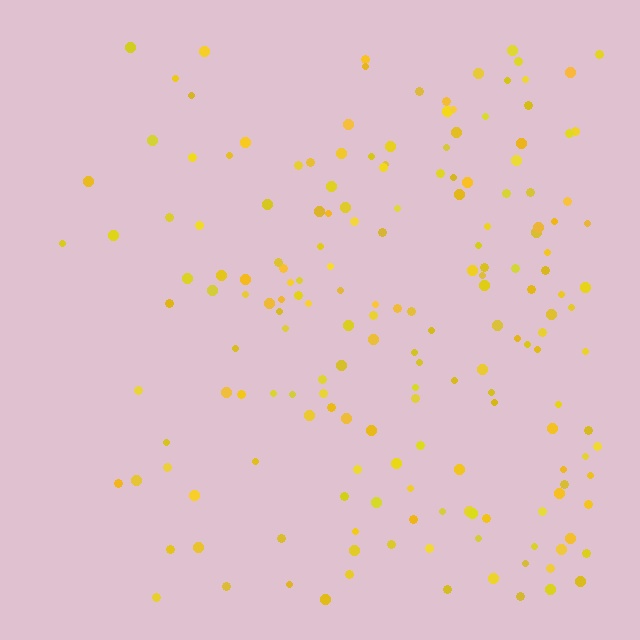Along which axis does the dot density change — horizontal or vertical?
Horizontal.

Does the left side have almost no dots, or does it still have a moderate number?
Still a moderate number, just noticeably fewer than the right.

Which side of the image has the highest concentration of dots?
The right.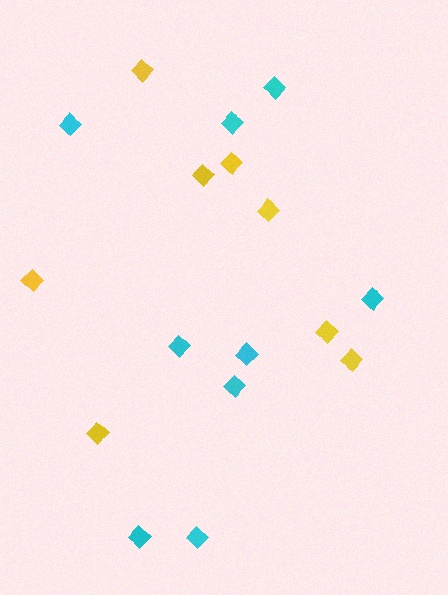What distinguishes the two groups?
There are 2 groups: one group of yellow diamonds (8) and one group of cyan diamonds (9).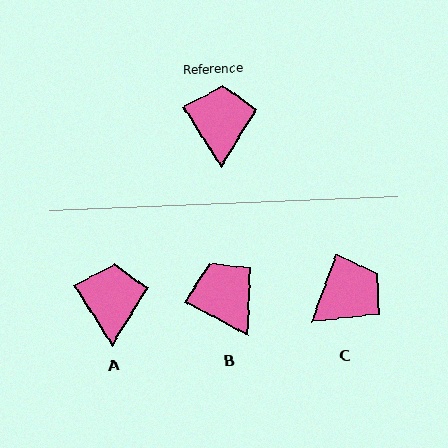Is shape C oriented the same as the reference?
No, it is off by about 52 degrees.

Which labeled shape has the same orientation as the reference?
A.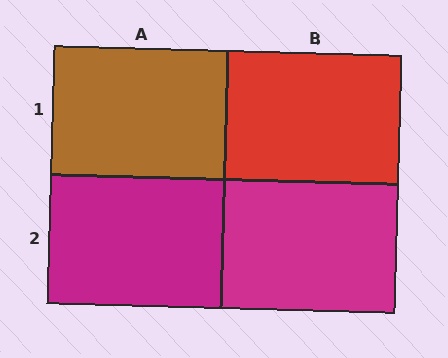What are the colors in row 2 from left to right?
Magenta, magenta.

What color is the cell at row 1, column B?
Red.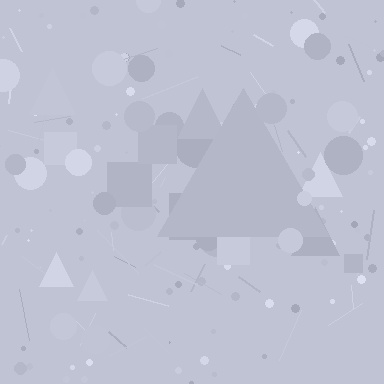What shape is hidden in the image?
A triangle is hidden in the image.